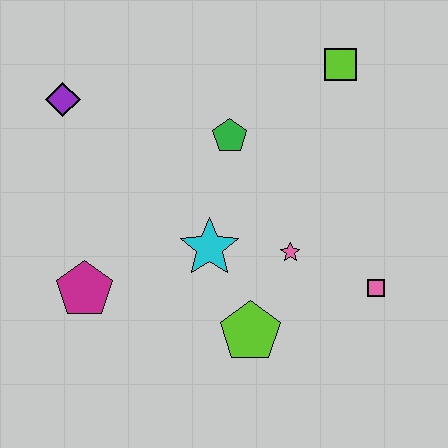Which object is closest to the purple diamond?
The green pentagon is closest to the purple diamond.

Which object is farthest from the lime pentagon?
The purple diamond is farthest from the lime pentagon.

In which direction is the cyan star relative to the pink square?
The cyan star is to the left of the pink square.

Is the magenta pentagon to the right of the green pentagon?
No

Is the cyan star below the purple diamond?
Yes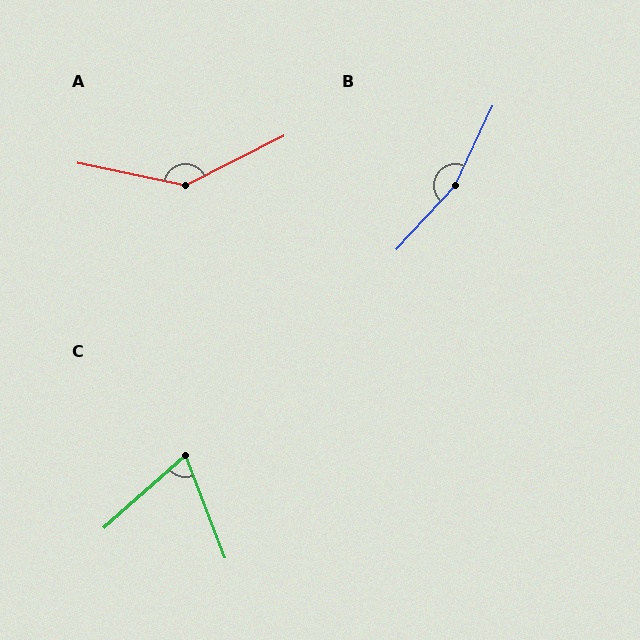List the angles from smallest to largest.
C (69°), A (141°), B (163°).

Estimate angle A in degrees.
Approximately 141 degrees.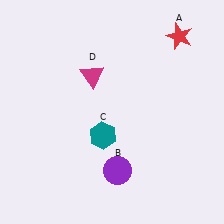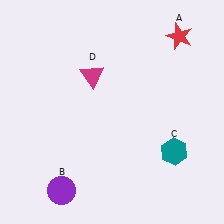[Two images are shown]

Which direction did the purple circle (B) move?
The purple circle (B) moved left.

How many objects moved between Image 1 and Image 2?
2 objects moved between the two images.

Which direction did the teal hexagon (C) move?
The teal hexagon (C) moved right.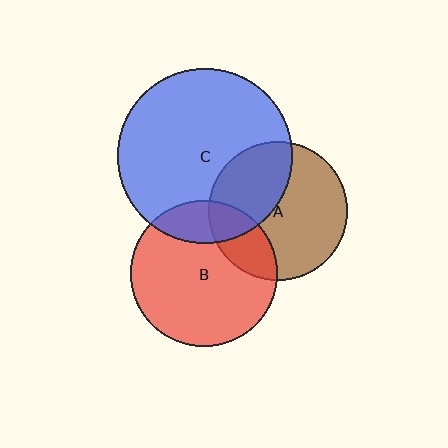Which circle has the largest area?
Circle C (blue).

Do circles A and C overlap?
Yes.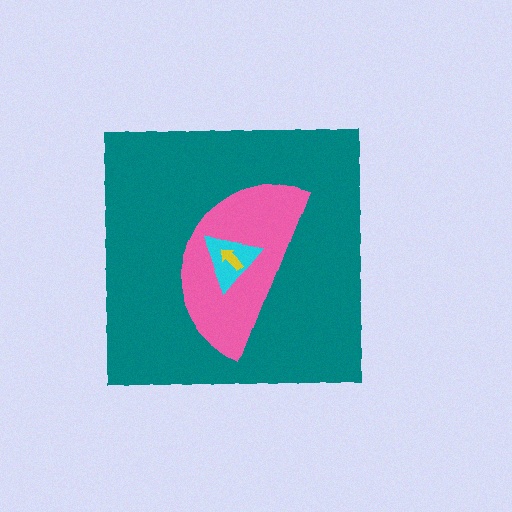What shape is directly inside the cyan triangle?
The yellow arrow.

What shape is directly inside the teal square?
The pink semicircle.